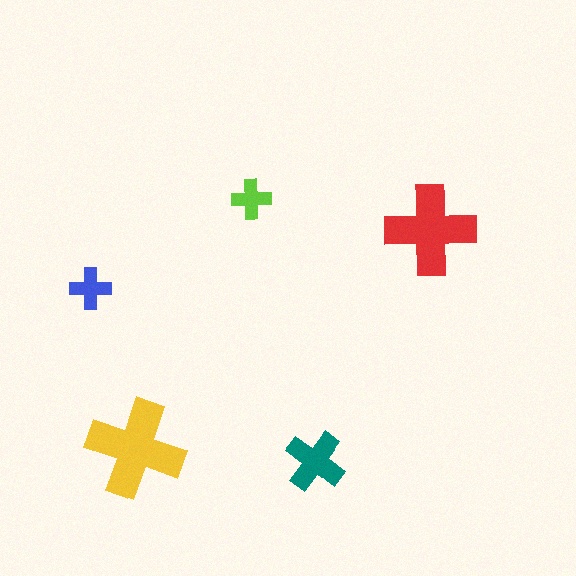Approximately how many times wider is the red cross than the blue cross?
About 2 times wider.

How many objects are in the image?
There are 5 objects in the image.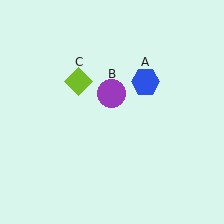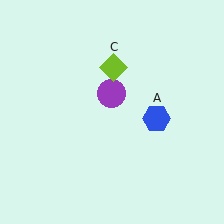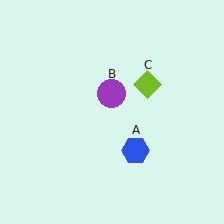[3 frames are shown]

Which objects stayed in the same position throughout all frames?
Purple circle (object B) remained stationary.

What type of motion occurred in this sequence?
The blue hexagon (object A), lime diamond (object C) rotated clockwise around the center of the scene.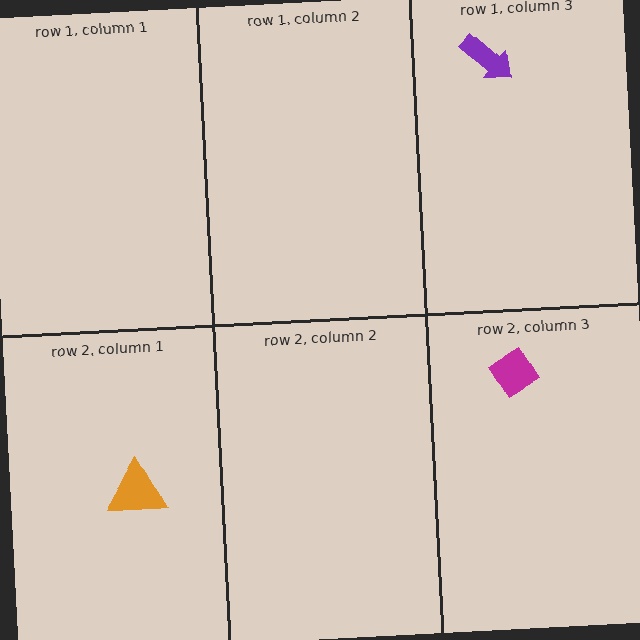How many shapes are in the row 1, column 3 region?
1.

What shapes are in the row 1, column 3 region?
The purple arrow.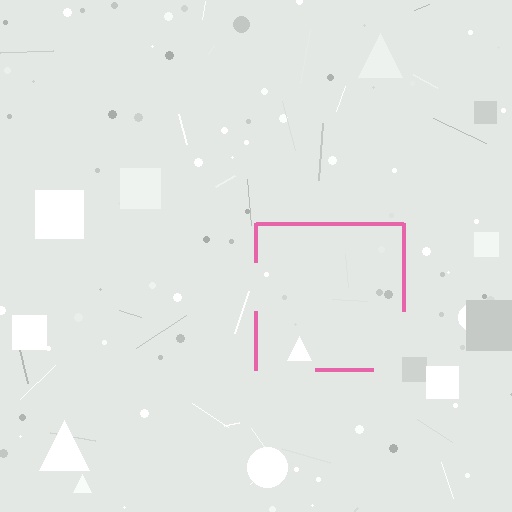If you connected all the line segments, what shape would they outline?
They would outline a square.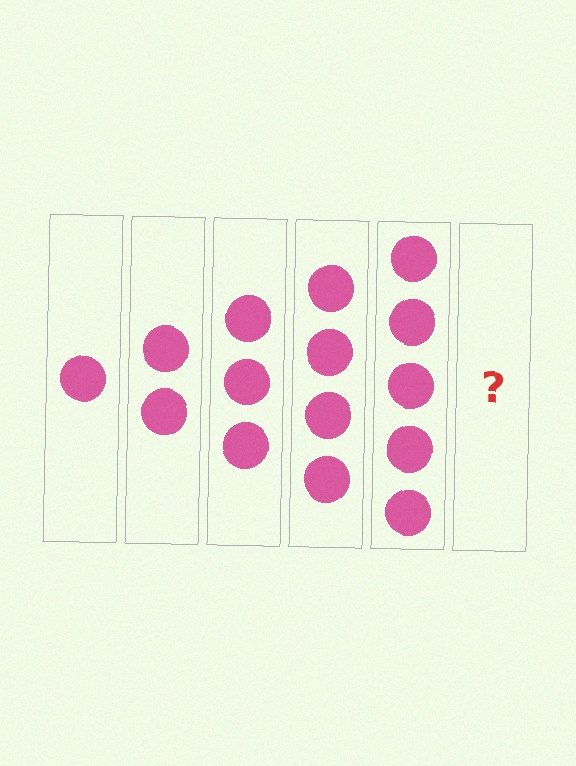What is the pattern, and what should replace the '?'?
The pattern is that each step adds one more circle. The '?' should be 6 circles.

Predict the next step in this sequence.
The next step is 6 circles.